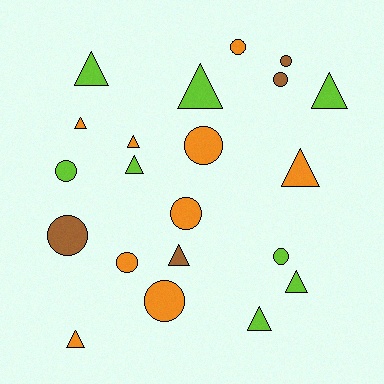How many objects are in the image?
There are 21 objects.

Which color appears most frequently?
Orange, with 9 objects.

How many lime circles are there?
There are 2 lime circles.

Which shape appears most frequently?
Triangle, with 11 objects.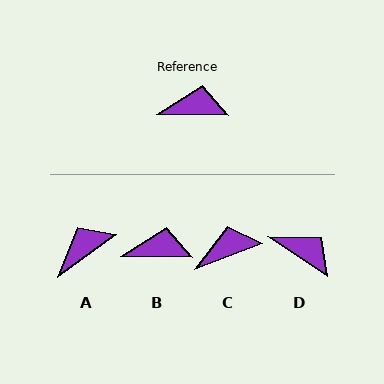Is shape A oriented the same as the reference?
No, it is off by about 37 degrees.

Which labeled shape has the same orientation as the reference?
B.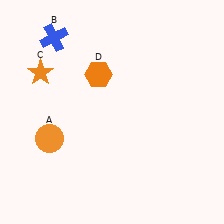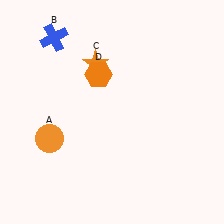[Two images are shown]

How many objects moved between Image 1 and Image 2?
1 object moved between the two images.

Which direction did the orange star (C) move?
The orange star (C) moved right.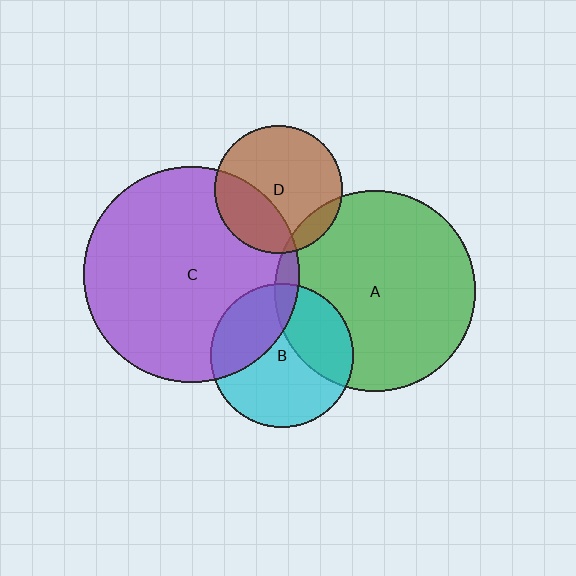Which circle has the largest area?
Circle C (purple).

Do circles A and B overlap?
Yes.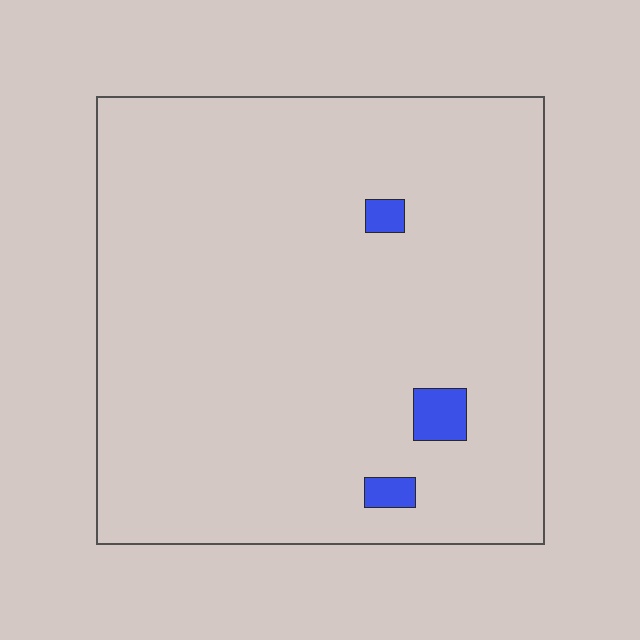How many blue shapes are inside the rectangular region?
3.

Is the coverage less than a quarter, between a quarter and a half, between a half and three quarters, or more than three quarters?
Less than a quarter.